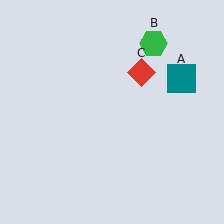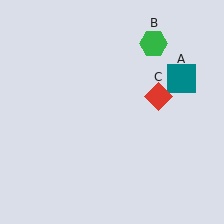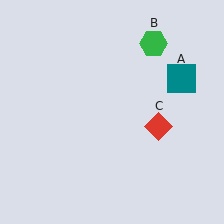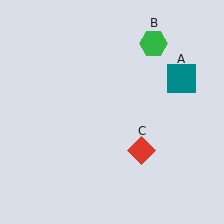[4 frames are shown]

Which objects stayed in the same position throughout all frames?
Teal square (object A) and green hexagon (object B) remained stationary.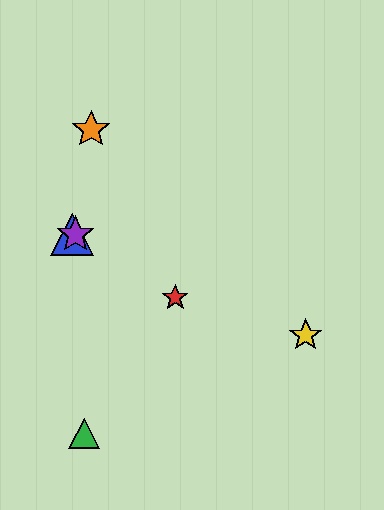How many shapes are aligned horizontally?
2 shapes (the blue triangle, the purple star) are aligned horizontally.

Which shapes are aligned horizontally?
The blue triangle, the purple star are aligned horizontally.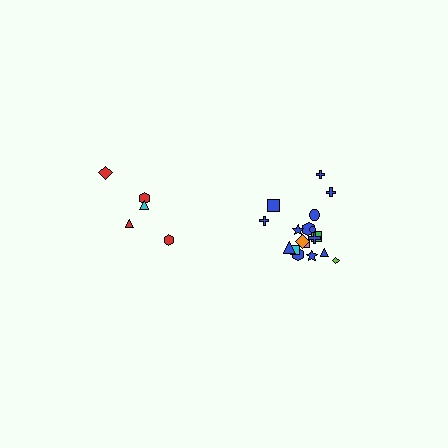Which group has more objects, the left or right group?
The right group.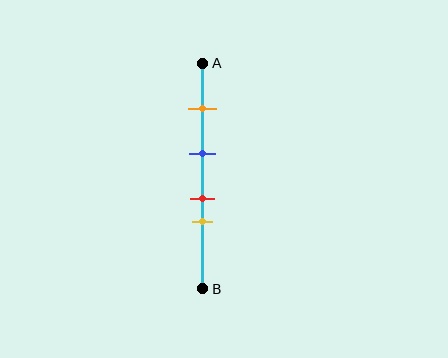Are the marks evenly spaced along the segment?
No, the marks are not evenly spaced.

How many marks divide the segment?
There are 4 marks dividing the segment.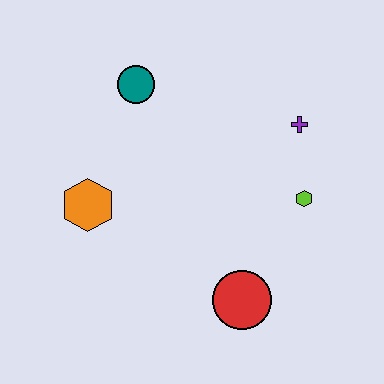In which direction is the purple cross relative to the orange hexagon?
The purple cross is to the right of the orange hexagon.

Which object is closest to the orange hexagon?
The teal circle is closest to the orange hexagon.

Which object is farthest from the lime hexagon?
The orange hexagon is farthest from the lime hexagon.